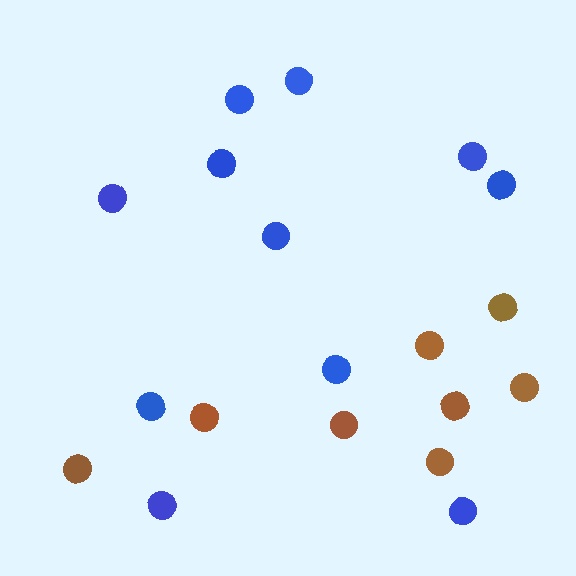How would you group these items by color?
There are 2 groups: one group of brown circles (8) and one group of blue circles (11).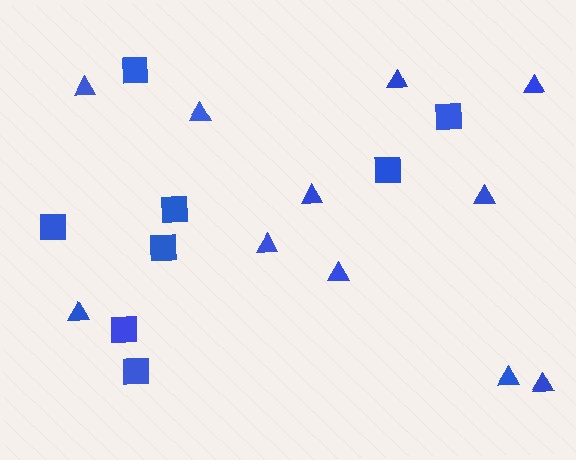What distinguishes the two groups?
There are 2 groups: one group of triangles (11) and one group of squares (8).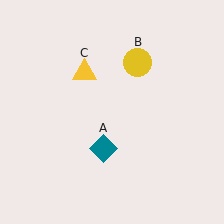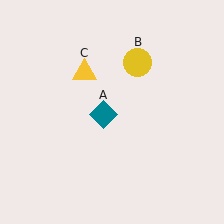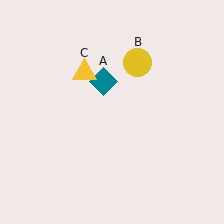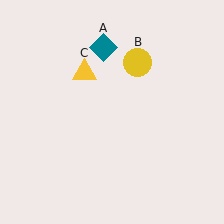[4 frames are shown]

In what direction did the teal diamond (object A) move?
The teal diamond (object A) moved up.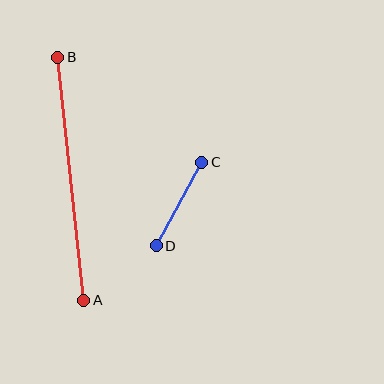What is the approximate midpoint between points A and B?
The midpoint is at approximately (71, 179) pixels.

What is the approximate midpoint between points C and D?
The midpoint is at approximately (179, 204) pixels.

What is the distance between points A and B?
The distance is approximately 245 pixels.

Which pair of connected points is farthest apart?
Points A and B are farthest apart.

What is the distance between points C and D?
The distance is approximately 95 pixels.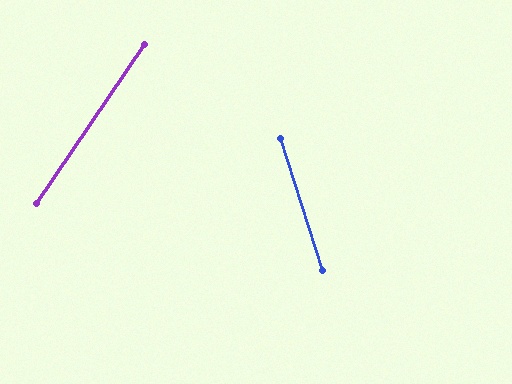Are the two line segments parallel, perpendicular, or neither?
Neither parallel nor perpendicular — they differ by about 52°.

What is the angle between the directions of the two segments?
Approximately 52 degrees.